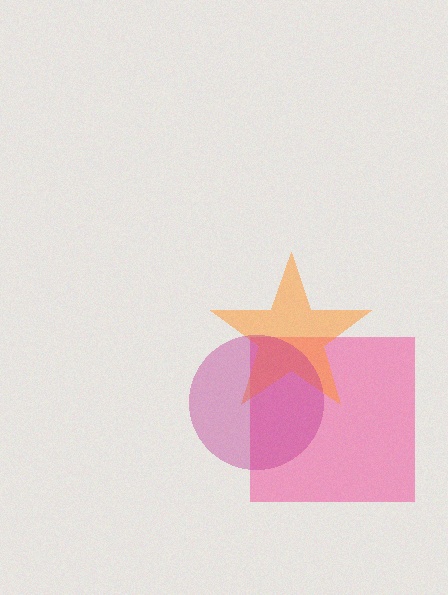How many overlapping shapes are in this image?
There are 3 overlapping shapes in the image.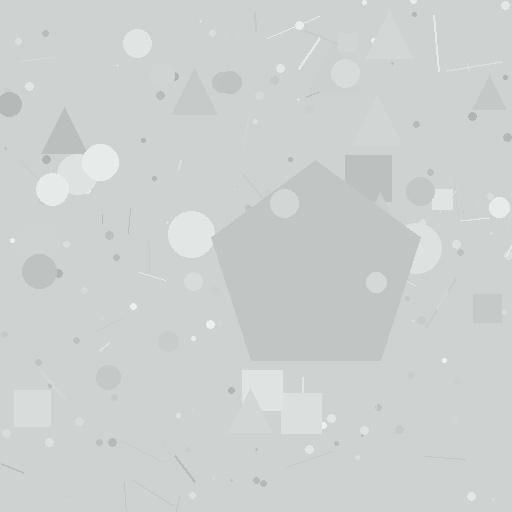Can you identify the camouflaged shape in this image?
The camouflaged shape is a pentagon.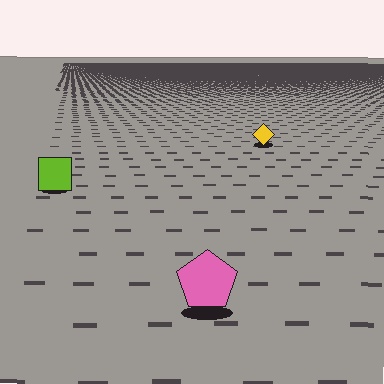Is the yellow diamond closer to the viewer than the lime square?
No. The lime square is closer — you can tell from the texture gradient: the ground texture is coarser near it.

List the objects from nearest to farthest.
From nearest to farthest: the pink pentagon, the lime square, the yellow diamond.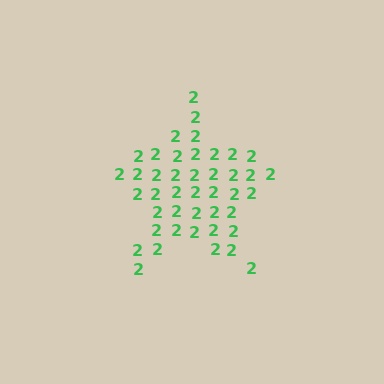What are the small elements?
The small elements are digit 2's.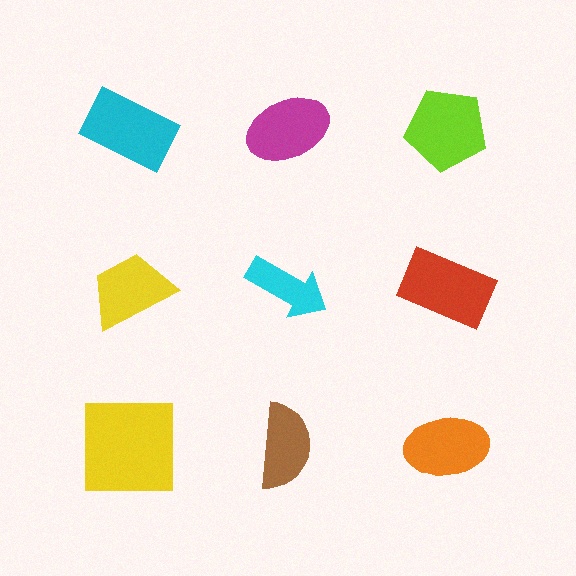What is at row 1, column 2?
A magenta ellipse.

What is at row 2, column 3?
A red rectangle.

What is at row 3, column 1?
A yellow square.